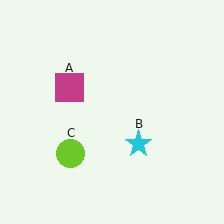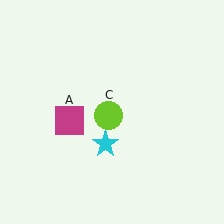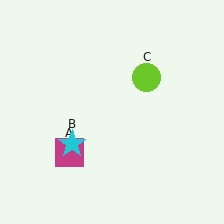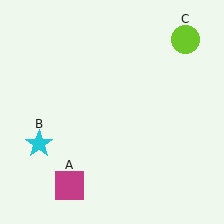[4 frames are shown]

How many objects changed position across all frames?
3 objects changed position: magenta square (object A), cyan star (object B), lime circle (object C).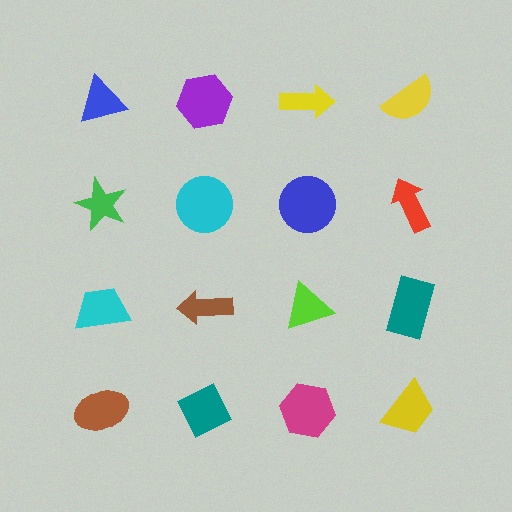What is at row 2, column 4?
A red arrow.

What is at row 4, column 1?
A brown ellipse.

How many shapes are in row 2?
4 shapes.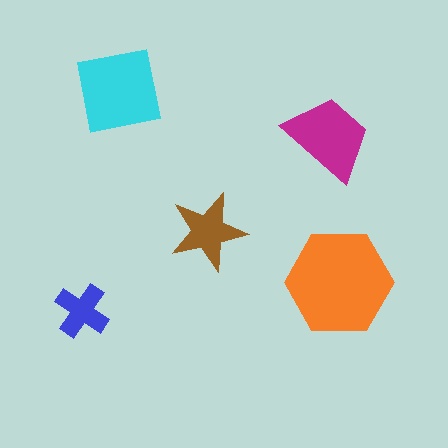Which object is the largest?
The orange hexagon.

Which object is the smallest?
The blue cross.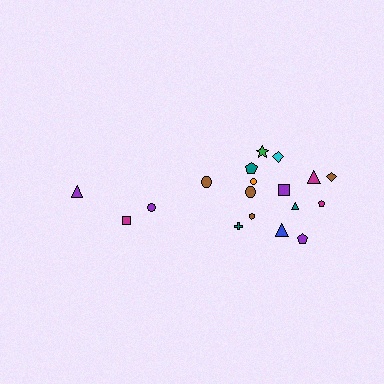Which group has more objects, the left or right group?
The right group.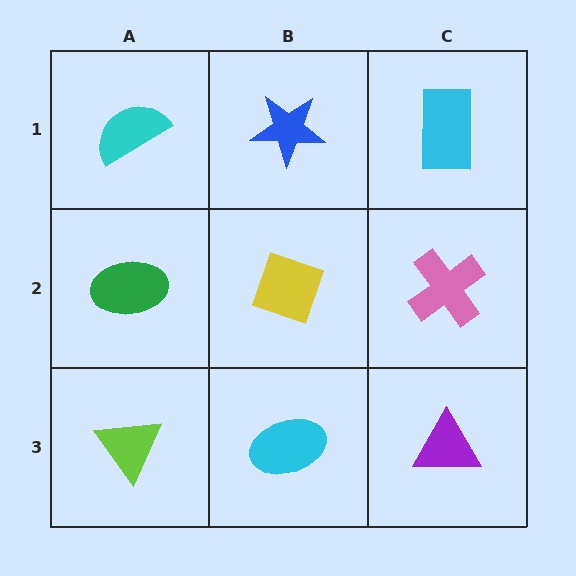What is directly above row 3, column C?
A pink cross.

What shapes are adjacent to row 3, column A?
A green ellipse (row 2, column A), a cyan ellipse (row 3, column B).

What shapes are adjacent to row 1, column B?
A yellow diamond (row 2, column B), a cyan semicircle (row 1, column A), a cyan rectangle (row 1, column C).